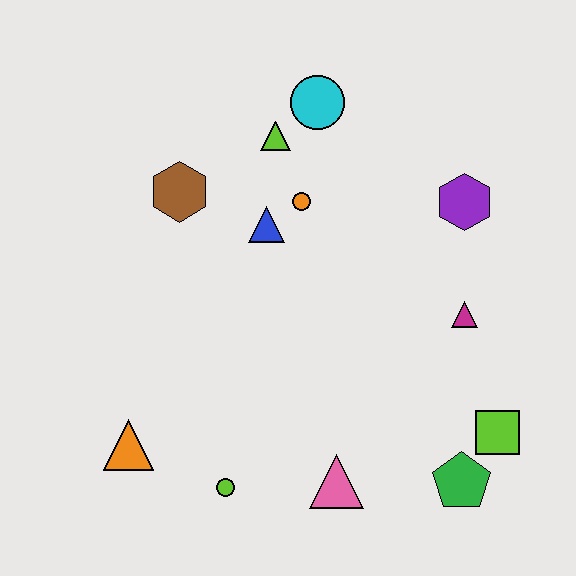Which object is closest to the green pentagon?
The lime square is closest to the green pentagon.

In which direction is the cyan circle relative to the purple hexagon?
The cyan circle is to the left of the purple hexagon.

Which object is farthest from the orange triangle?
The purple hexagon is farthest from the orange triangle.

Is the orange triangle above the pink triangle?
Yes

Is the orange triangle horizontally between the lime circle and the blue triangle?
No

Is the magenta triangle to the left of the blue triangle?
No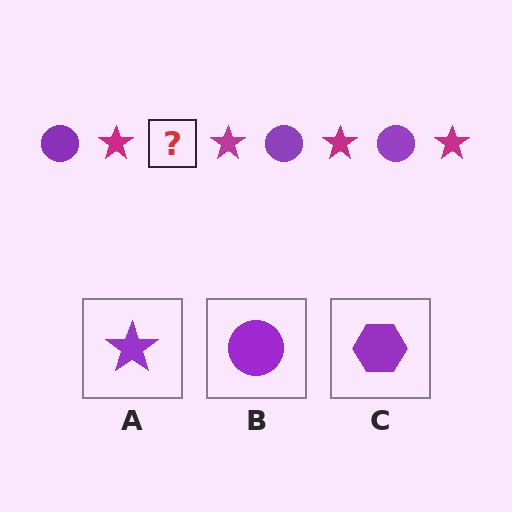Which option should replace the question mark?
Option B.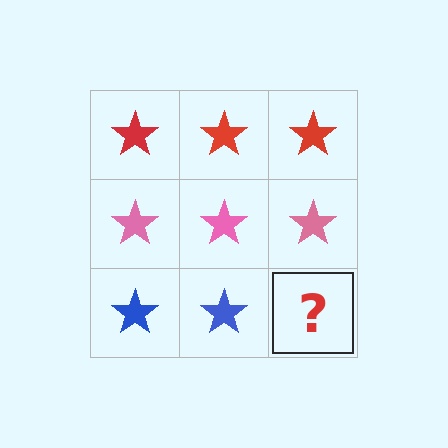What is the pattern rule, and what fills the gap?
The rule is that each row has a consistent color. The gap should be filled with a blue star.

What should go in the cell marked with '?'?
The missing cell should contain a blue star.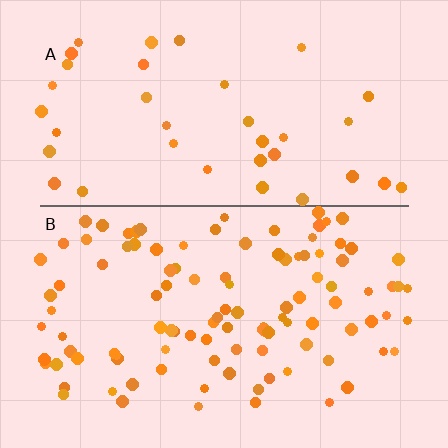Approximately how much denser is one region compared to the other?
Approximately 2.8× — region B over region A.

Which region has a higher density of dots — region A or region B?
B (the bottom).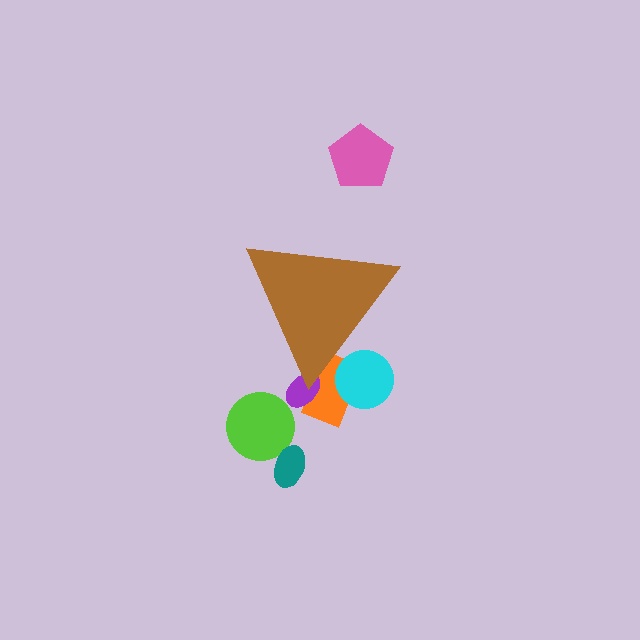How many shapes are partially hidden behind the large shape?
3 shapes are partially hidden.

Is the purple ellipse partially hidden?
Yes, the purple ellipse is partially hidden behind the brown triangle.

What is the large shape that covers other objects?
A brown triangle.